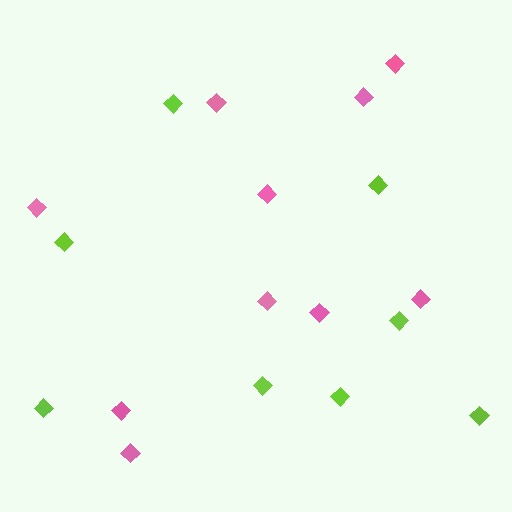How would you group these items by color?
There are 2 groups: one group of pink diamonds (10) and one group of lime diamonds (8).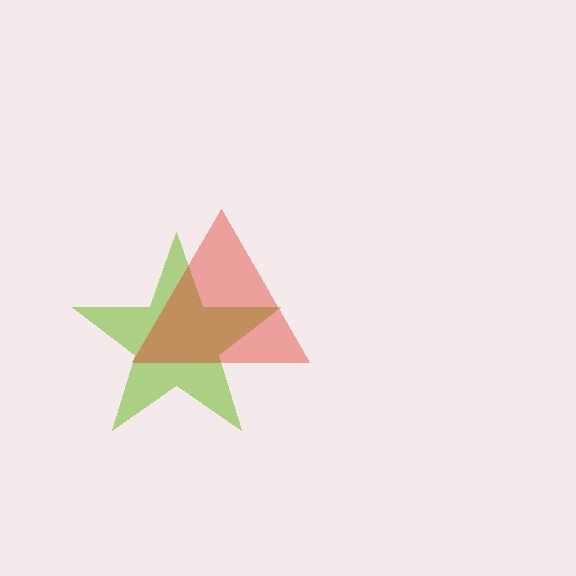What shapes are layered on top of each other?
The layered shapes are: a lime star, a red triangle.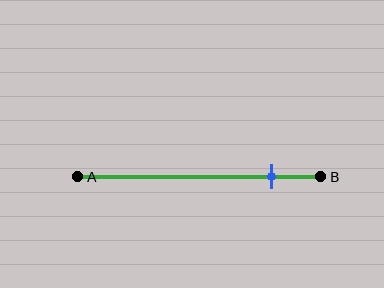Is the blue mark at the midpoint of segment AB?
No, the mark is at about 80% from A, not at the 50% midpoint.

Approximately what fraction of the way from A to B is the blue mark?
The blue mark is approximately 80% of the way from A to B.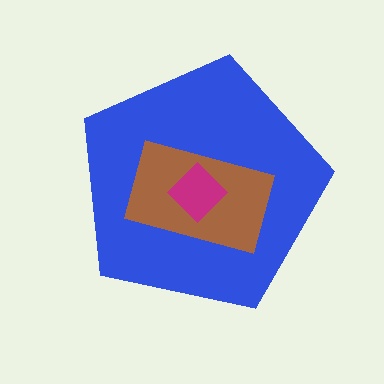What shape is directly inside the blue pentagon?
The brown rectangle.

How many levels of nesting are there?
3.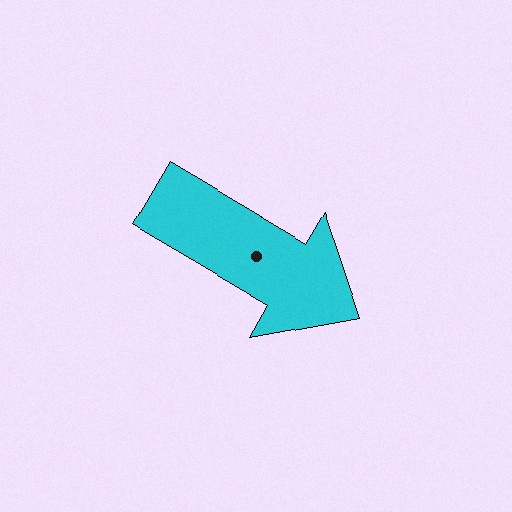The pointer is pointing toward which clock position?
Roughly 4 o'clock.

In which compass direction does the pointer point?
Southeast.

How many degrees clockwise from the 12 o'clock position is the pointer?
Approximately 121 degrees.